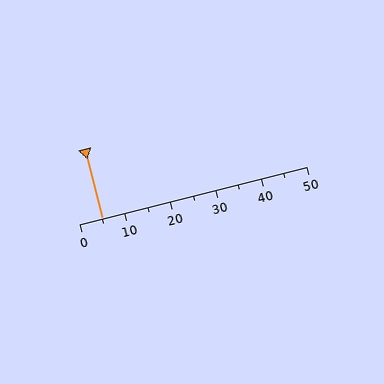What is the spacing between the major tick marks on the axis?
The major ticks are spaced 10 apart.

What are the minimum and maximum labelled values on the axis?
The axis runs from 0 to 50.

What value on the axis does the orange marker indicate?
The marker indicates approximately 5.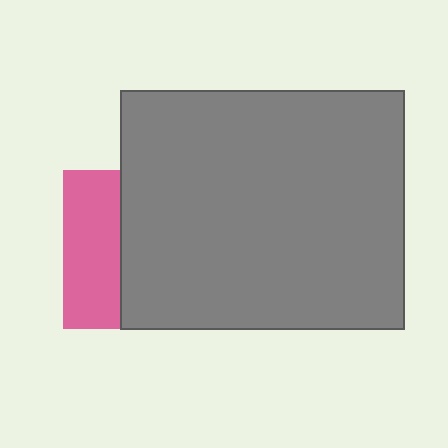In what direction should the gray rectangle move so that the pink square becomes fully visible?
The gray rectangle should move right. That is the shortest direction to clear the overlap and leave the pink square fully visible.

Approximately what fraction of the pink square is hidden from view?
Roughly 65% of the pink square is hidden behind the gray rectangle.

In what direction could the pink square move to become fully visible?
The pink square could move left. That would shift it out from behind the gray rectangle entirely.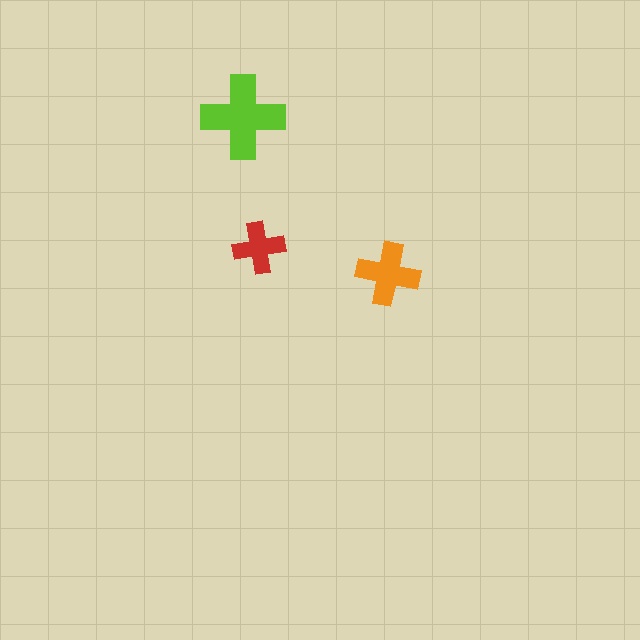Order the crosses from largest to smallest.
the lime one, the orange one, the red one.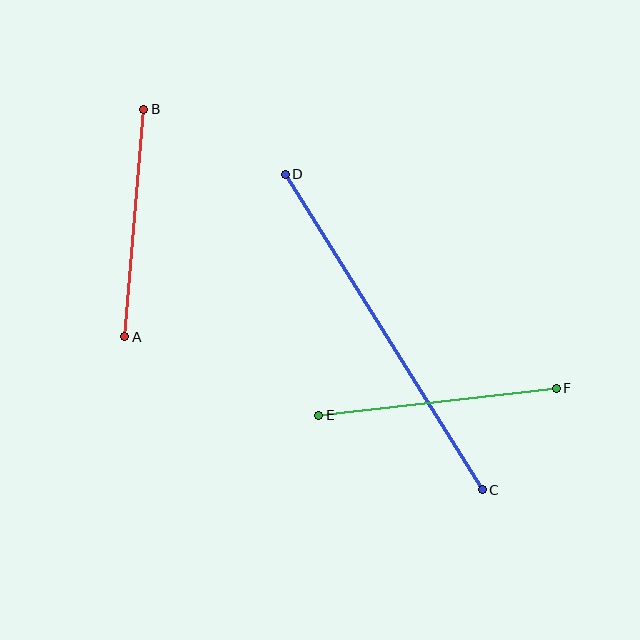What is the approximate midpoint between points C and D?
The midpoint is at approximately (384, 332) pixels.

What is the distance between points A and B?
The distance is approximately 228 pixels.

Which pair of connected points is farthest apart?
Points C and D are farthest apart.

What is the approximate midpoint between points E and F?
The midpoint is at approximately (438, 402) pixels.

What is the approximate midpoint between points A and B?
The midpoint is at approximately (134, 223) pixels.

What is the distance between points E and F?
The distance is approximately 239 pixels.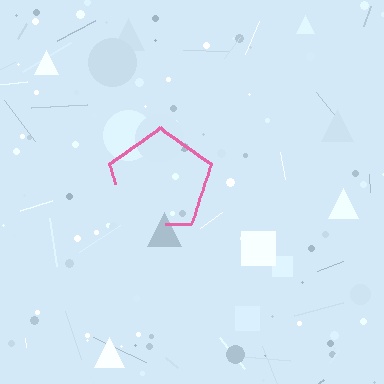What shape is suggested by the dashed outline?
The dashed outline suggests a pentagon.